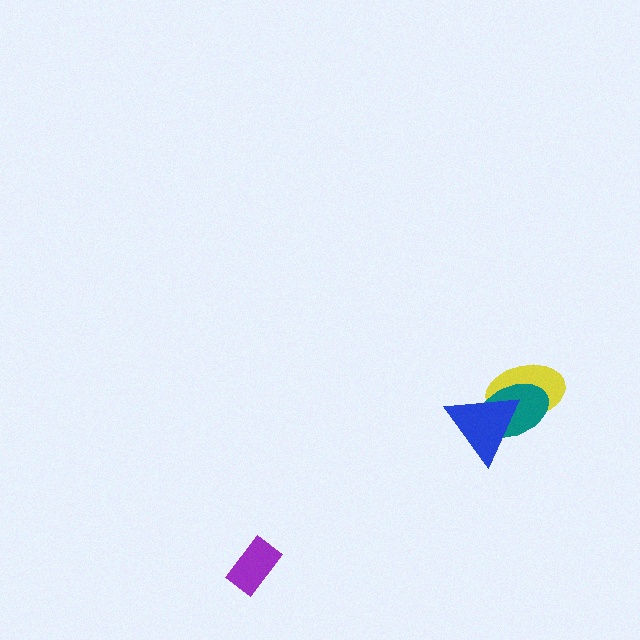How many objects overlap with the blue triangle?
2 objects overlap with the blue triangle.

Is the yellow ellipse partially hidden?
Yes, it is partially covered by another shape.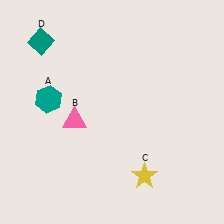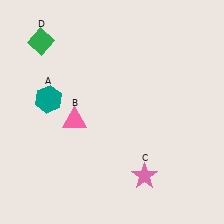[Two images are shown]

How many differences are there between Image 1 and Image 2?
There are 2 differences between the two images.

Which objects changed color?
C changed from yellow to pink. D changed from teal to green.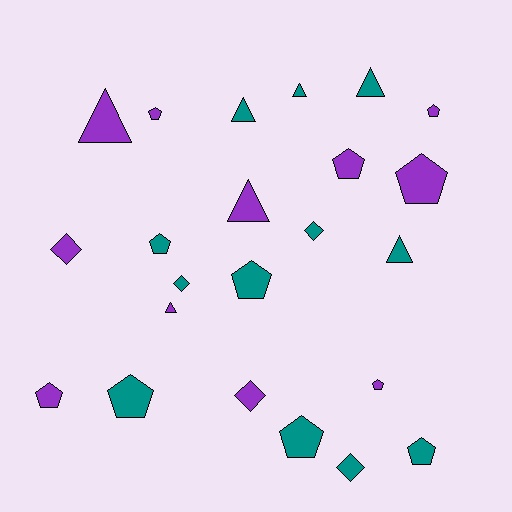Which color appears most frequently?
Teal, with 12 objects.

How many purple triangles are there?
There are 3 purple triangles.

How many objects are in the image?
There are 23 objects.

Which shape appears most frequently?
Pentagon, with 11 objects.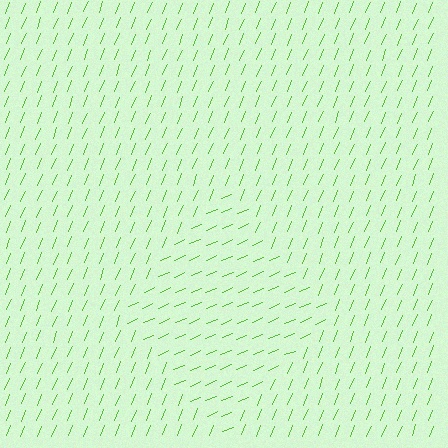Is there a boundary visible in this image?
Yes, there is a texture boundary formed by a change in line orientation.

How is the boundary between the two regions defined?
The boundary is defined purely by a change in line orientation (approximately 45 degrees difference). All lines are the same color and thickness.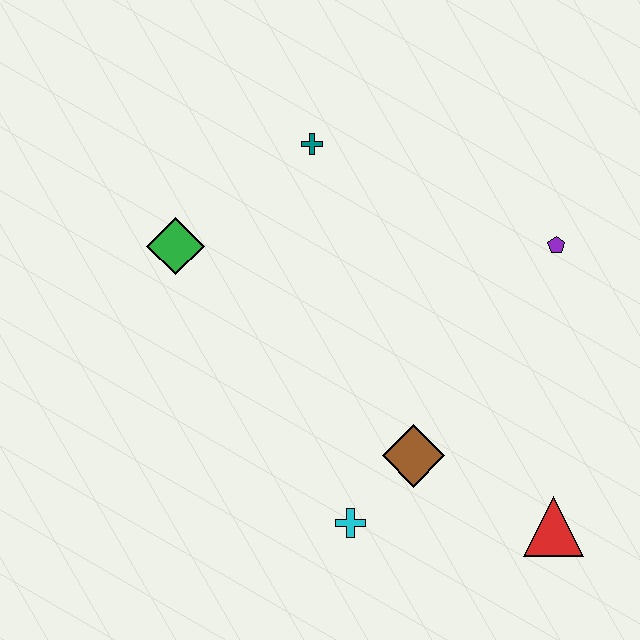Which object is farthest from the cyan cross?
The teal cross is farthest from the cyan cross.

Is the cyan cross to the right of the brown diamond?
No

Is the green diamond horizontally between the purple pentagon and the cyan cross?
No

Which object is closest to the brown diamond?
The cyan cross is closest to the brown diamond.